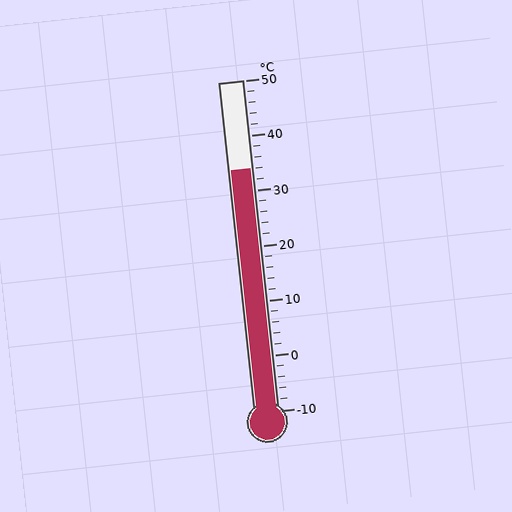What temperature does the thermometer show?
The thermometer shows approximately 34°C.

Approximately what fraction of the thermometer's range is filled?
The thermometer is filled to approximately 75% of its range.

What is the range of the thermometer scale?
The thermometer scale ranges from -10°C to 50°C.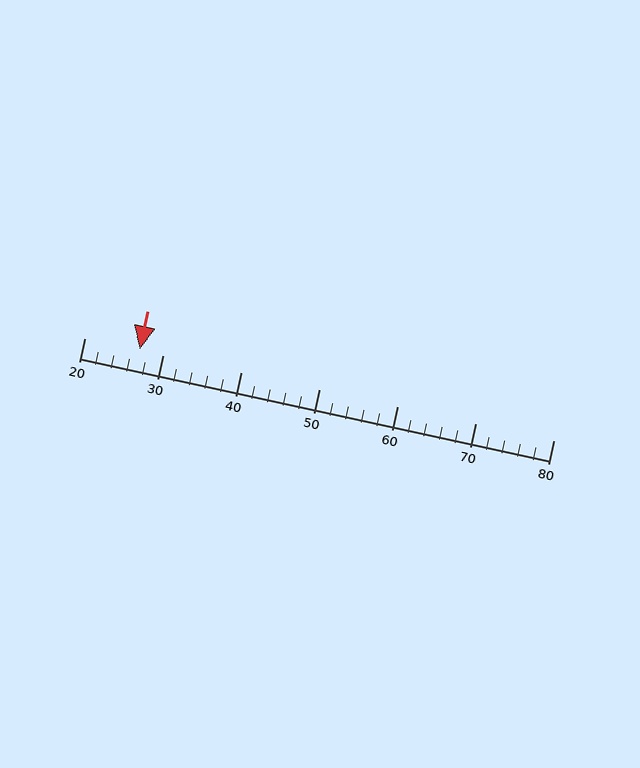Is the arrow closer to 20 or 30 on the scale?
The arrow is closer to 30.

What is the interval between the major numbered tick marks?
The major tick marks are spaced 10 units apart.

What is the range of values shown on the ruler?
The ruler shows values from 20 to 80.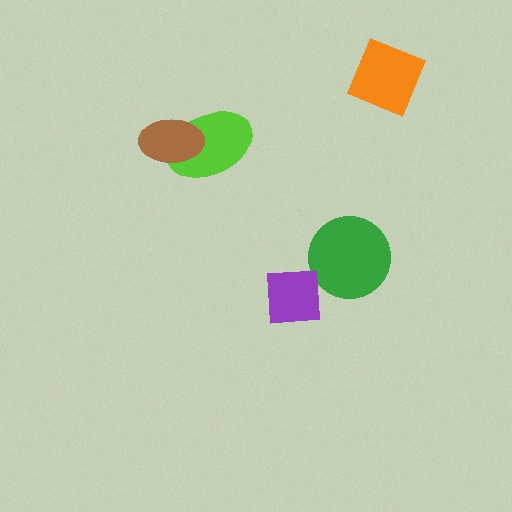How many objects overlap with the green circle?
0 objects overlap with the green circle.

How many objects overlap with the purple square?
0 objects overlap with the purple square.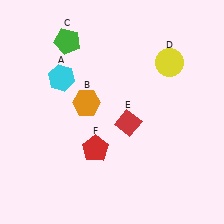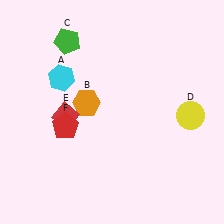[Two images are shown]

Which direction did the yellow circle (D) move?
The yellow circle (D) moved down.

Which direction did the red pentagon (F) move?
The red pentagon (F) moved left.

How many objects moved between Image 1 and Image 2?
3 objects moved between the two images.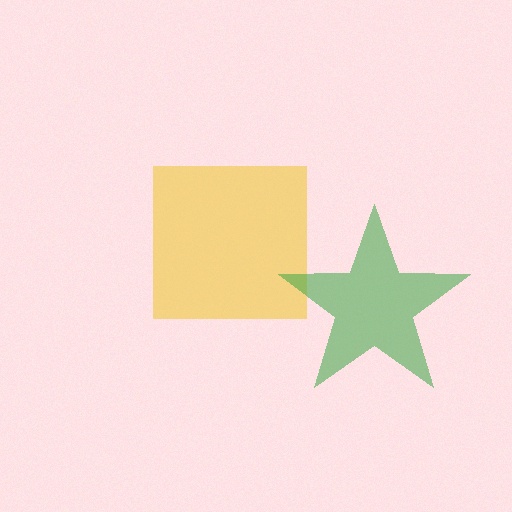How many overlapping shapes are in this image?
There are 2 overlapping shapes in the image.